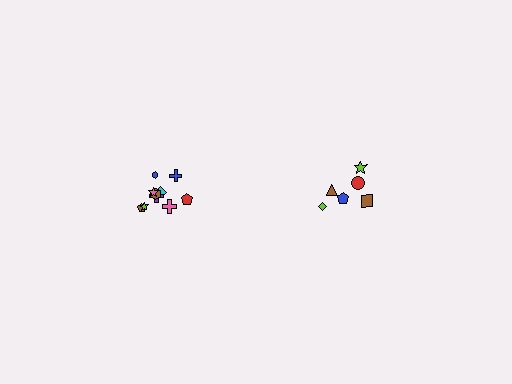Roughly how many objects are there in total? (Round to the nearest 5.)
Roughly 15 objects in total.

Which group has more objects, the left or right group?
The left group.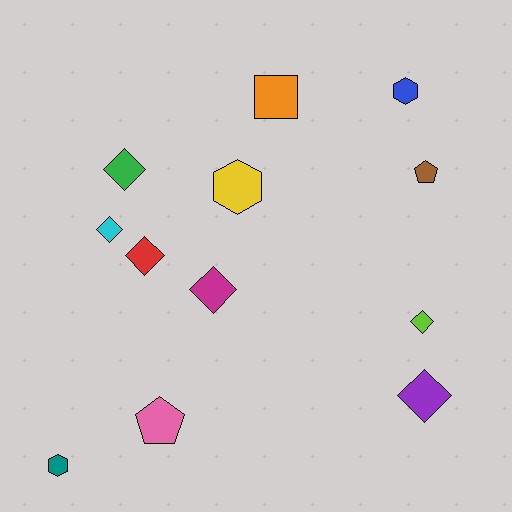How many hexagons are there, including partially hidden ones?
There are 3 hexagons.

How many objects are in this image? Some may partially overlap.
There are 12 objects.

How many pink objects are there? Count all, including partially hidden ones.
There is 1 pink object.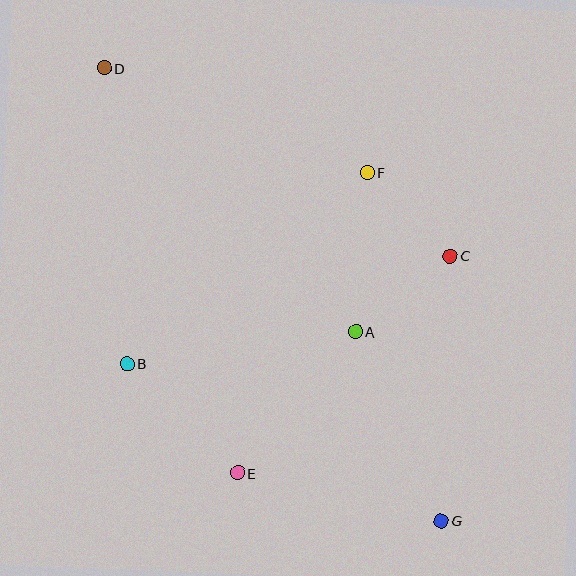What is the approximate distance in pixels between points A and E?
The distance between A and E is approximately 184 pixels.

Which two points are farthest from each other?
Points D and G are farthest from each other.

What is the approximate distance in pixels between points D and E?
The distance between D and E is approximately 426 pixels.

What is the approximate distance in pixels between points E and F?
The distance between E and F is approximately 327 pixels.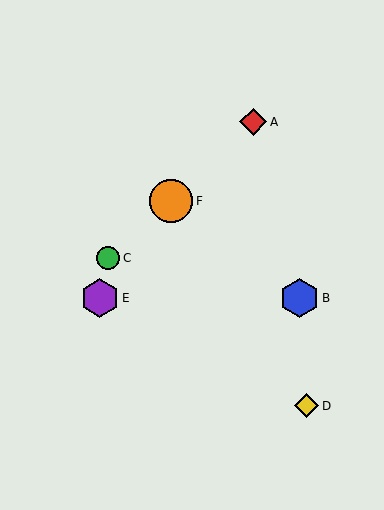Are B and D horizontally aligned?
No, B is at y≈298 and D is at y≈406.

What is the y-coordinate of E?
Object E is at y≈298.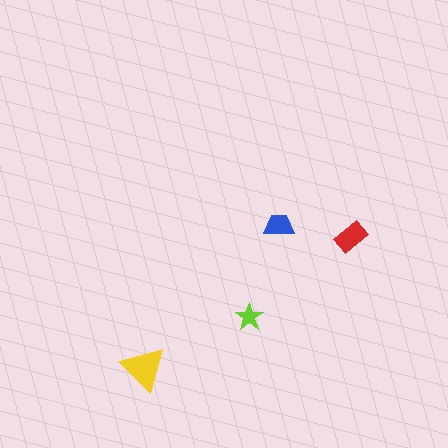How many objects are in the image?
There are 4 objects in the image.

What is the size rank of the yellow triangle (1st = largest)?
1st.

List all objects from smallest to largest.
The lime star, the blue trapezoid, the red rectangle, the yellow triangle.